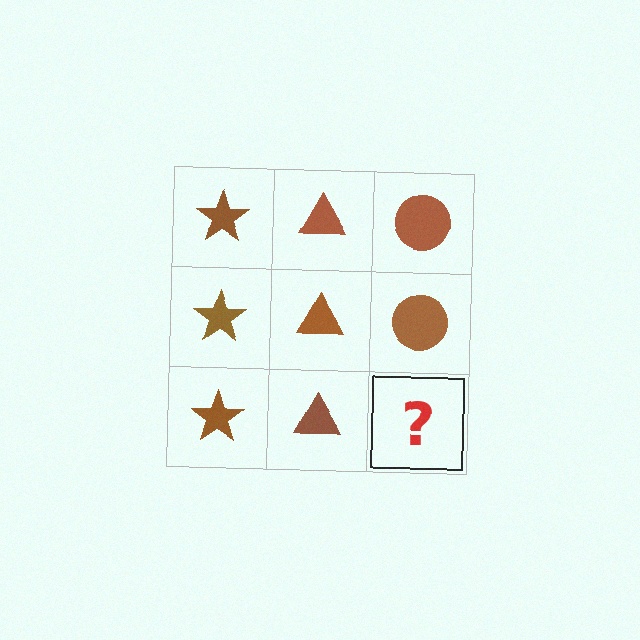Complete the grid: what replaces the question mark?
The question mark should be replaced with a brown circle.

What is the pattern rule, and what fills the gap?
The rule is that each column has a consistent shape. The gap should be filled with a brown circle.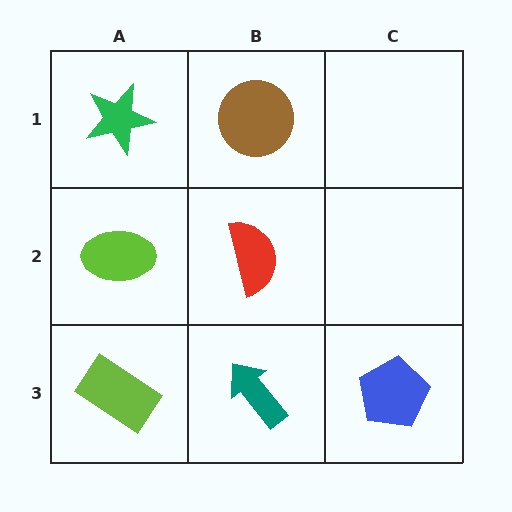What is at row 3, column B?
A teal arrow.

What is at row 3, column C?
A blue pentagon.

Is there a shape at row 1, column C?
No, that cell is empty.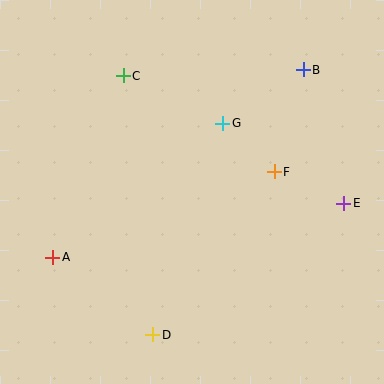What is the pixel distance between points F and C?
The distance between F and C is 179 pixels.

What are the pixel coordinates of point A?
Point A is at (53, 257).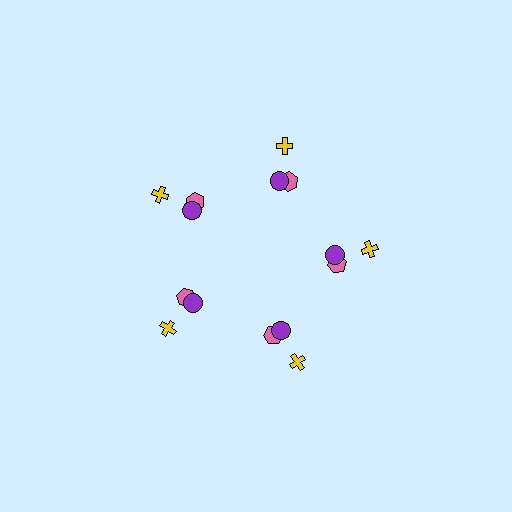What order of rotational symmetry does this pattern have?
This pattern has 5-fold rotational symmetry.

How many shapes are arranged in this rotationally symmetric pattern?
There are 15 shapes, arranged in 5 groups of 3.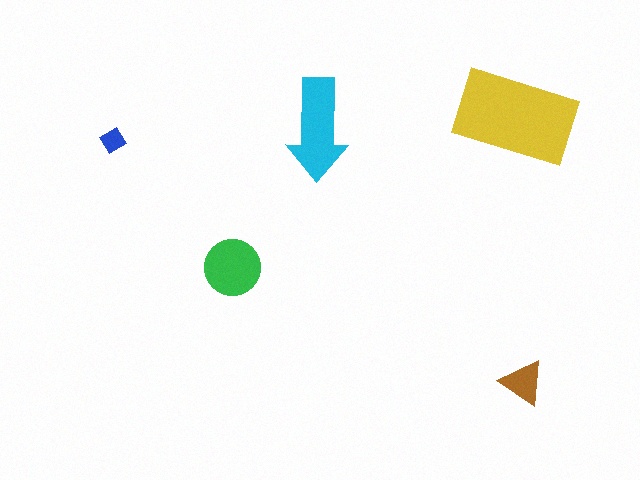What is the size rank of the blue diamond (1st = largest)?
5th.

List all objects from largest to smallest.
The yellow rectangle, the cyan arrow, the green circle, the brown triangle, the blue diamond.